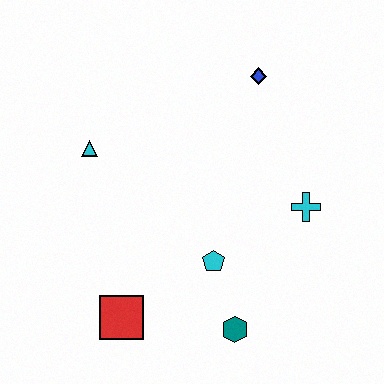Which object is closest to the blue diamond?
The cyan cross is closest to the blue diamond.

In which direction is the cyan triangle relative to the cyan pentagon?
The cyan triangle is to the left of the cyan pentagon.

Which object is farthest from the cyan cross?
The cyan triangle is farthest from the cyan cross.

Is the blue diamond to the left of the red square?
No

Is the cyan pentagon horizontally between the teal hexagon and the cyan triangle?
Yes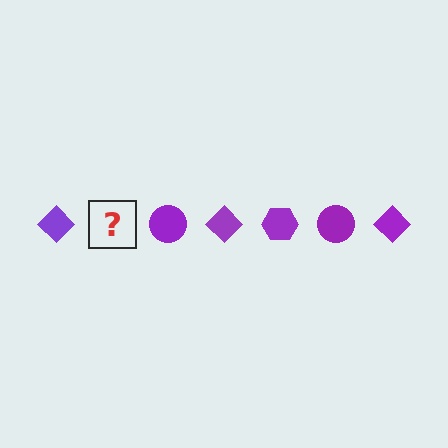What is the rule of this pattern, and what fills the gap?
The rule is that the pattern cycles through diamond, hexagon, circle shapes in purple. The gap should be filled with a purple hexagon.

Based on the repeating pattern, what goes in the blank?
The blank should be a purple hexagon.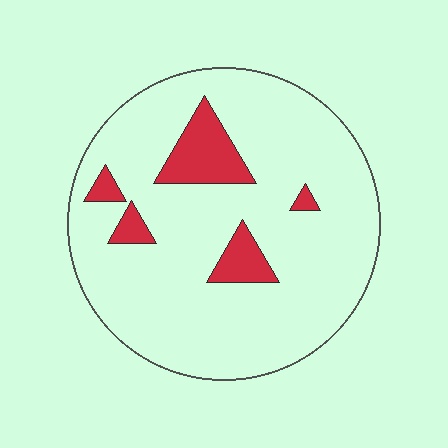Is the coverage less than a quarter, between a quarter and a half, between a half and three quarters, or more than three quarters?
Less than a quarter.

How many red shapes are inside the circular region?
5.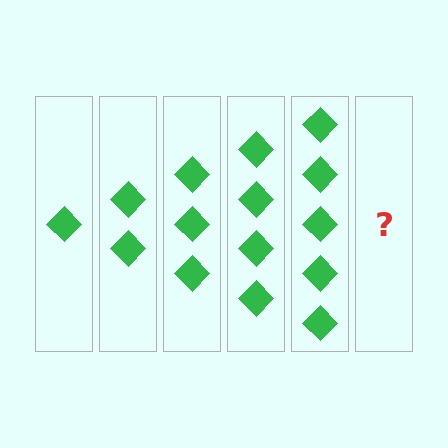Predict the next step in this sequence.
The next step is 6 diamonds.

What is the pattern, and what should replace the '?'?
The pattern is that each step adds one more diamond. The '?' should be 6 diamonds.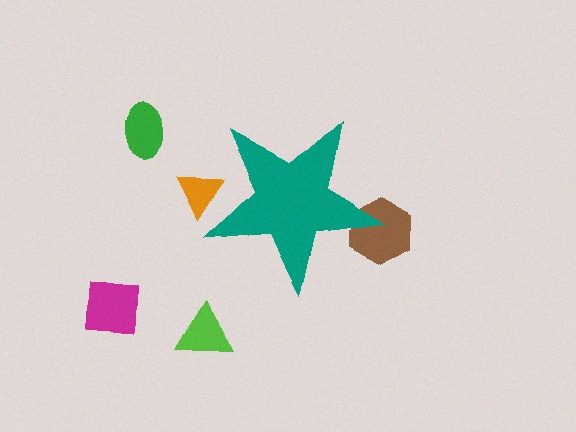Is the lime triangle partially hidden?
No, the lime triangle is fully visible.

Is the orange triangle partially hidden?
Yes, the orange triangle is partially hidden behind the teal star.